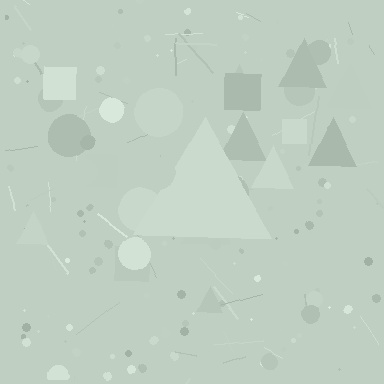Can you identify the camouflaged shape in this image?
The camouflaged shape is a triangle.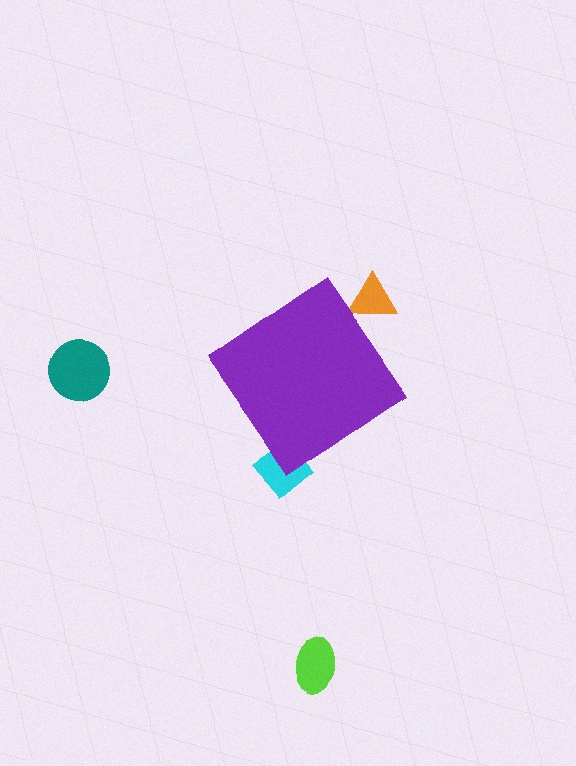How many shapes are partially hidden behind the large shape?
2 shapes are partially hidden.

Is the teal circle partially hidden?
No, the teal circle is fully visible.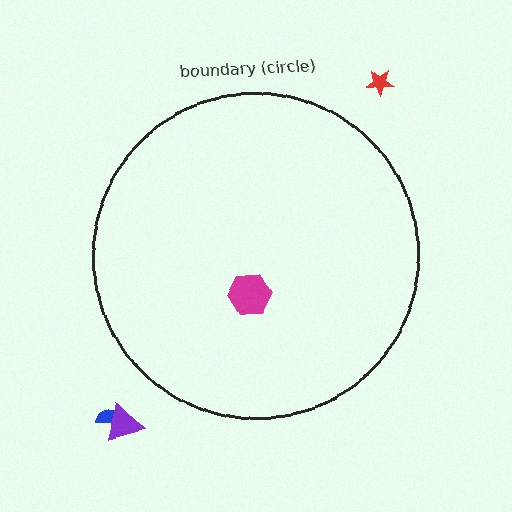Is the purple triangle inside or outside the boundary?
Outside.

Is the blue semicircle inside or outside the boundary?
Outside.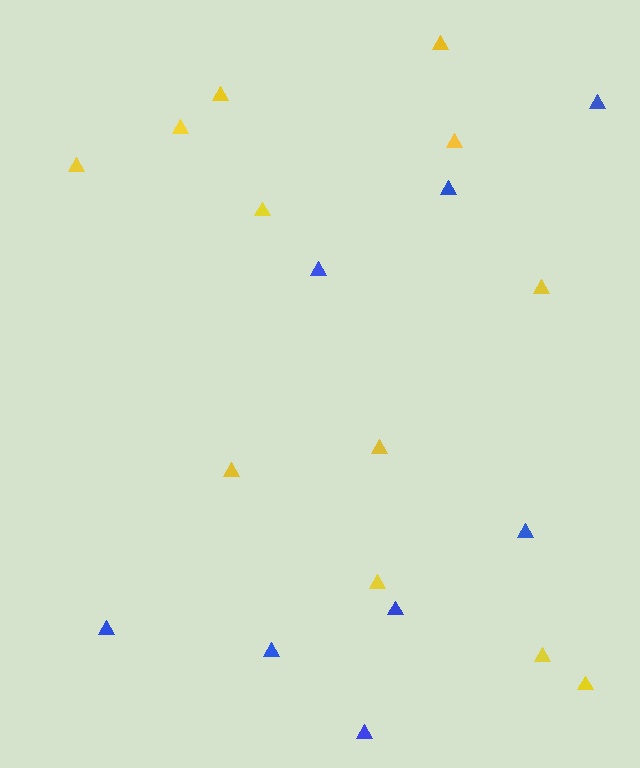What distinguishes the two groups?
There are 2 groups: one group of yellow triangles (12) and one group of blue triangles (8).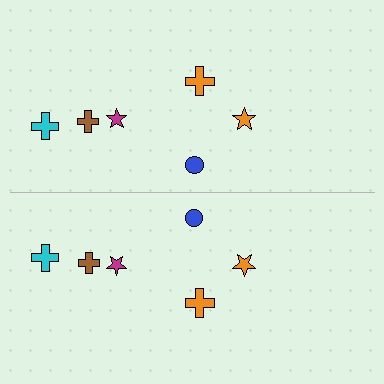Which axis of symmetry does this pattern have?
The pattern has a horizontal axis of symmetry running through the center of the image.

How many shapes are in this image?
There are 12 shapes in this image.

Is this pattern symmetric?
Yes, this pattern has bilateral (reflection) symmetry.